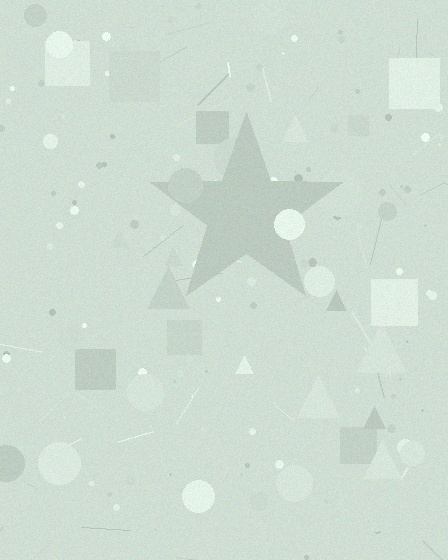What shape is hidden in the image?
A star is hidden in the image.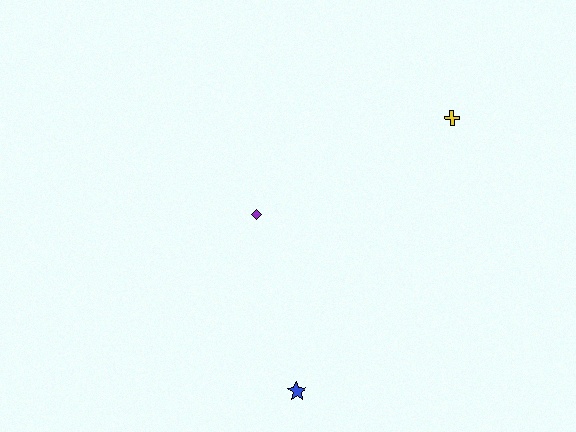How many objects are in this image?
There are 3 objects.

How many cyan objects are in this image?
There are no cyan objects.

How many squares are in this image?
There are no squares.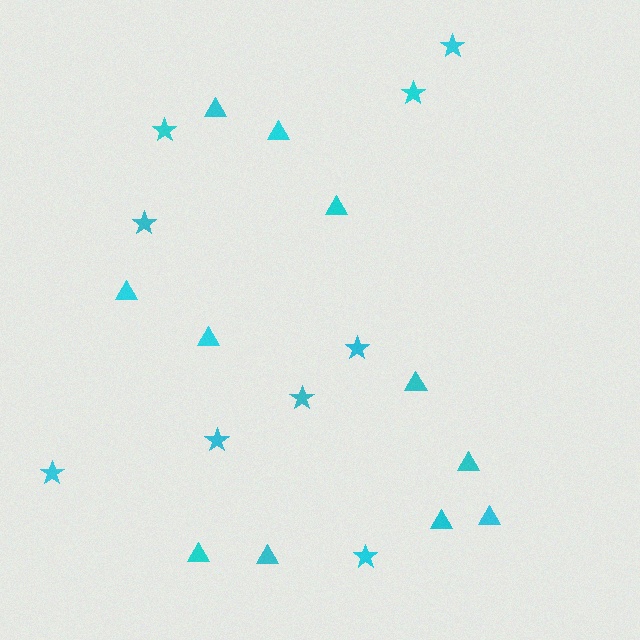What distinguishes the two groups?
There are 2 groups: one group of triangles (11) and one group of stars (9).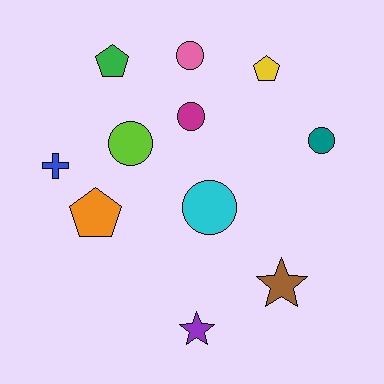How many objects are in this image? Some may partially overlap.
There are 11 objects.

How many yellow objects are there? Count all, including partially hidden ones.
There is 1 yellow object.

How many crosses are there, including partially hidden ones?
There is 1 cross.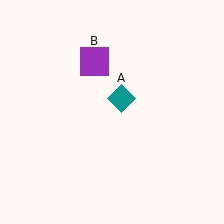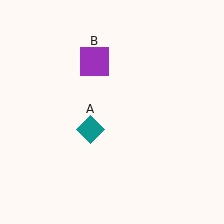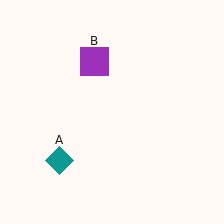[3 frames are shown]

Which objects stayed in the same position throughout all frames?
Purple square (object B) remained stationary.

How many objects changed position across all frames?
1 object changed position: teal diamond (object A).